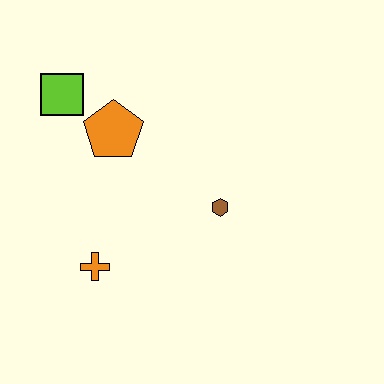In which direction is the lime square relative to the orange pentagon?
The lime square is to the left of the orange pentagon.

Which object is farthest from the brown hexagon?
The lime square is farthest from the brown hexagon.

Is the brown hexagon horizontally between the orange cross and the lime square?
No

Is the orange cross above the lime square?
No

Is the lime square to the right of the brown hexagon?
No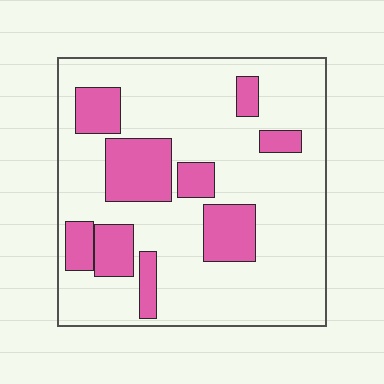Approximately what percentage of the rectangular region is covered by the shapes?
Approximately 25%.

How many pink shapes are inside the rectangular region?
9.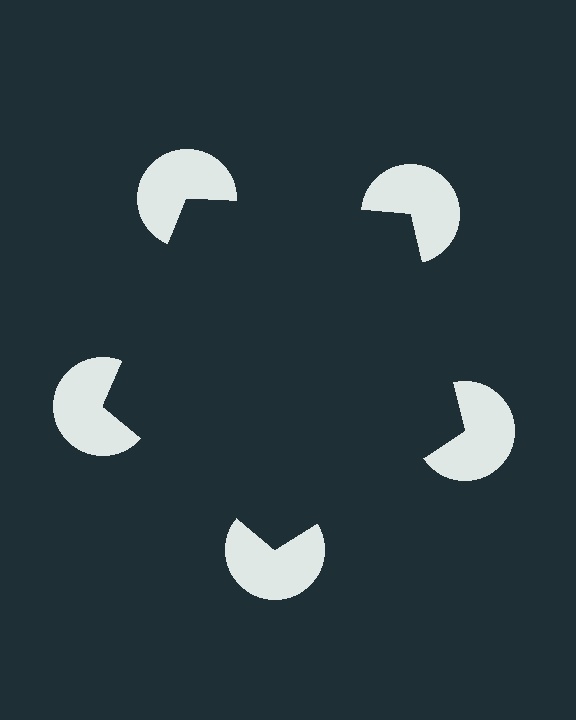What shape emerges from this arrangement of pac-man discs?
An illusory pentagon — its edges are inferred from the aligned wedge cuts in the pac-man discs, not physically drawn.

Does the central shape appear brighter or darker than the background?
It typically appears slightly darker than the background, even though no actual brightness change is drawn.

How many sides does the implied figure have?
5 sides.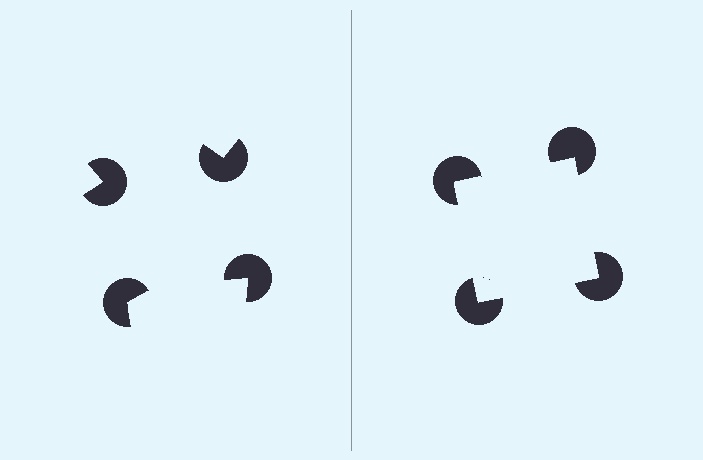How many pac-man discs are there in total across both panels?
8 — 4 on each side.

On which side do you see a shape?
An illusory square appears on the right side. On the left side the wedge cuts are rotated, so no coherent shape forms.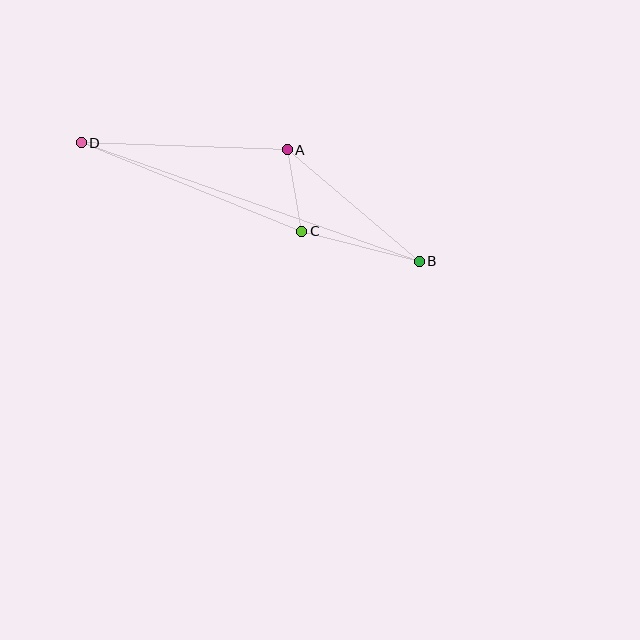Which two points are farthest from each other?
Points B and D are farthest from each other.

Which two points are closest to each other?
Points A and C are closest to each other.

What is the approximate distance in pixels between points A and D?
The distance between A and D is approximately 206 pixels.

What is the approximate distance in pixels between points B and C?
The distance between B and C is approximately 122 pixels.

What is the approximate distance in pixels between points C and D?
The distance between C and D is approximately 237 pixels.